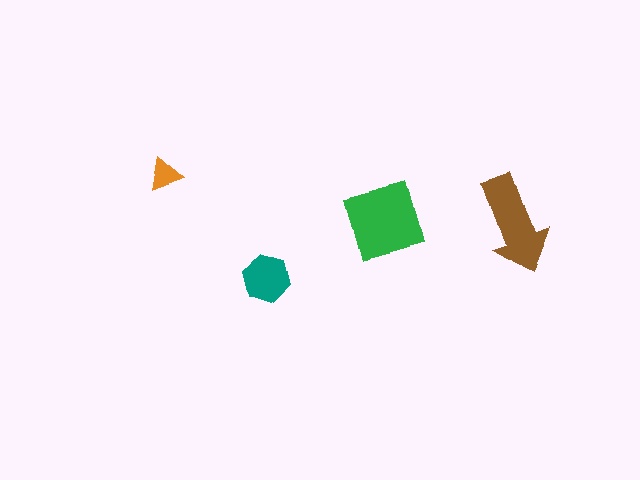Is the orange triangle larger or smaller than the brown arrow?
Smaller.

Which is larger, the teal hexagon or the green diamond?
The green diamond.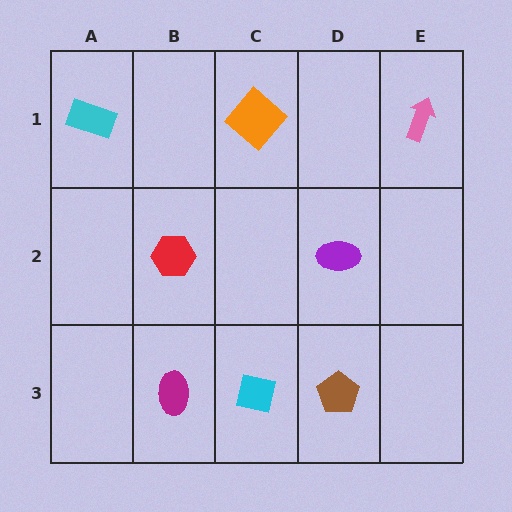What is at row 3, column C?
A cyan square.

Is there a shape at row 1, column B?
No, that cell is empty.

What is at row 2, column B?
A red hexagon.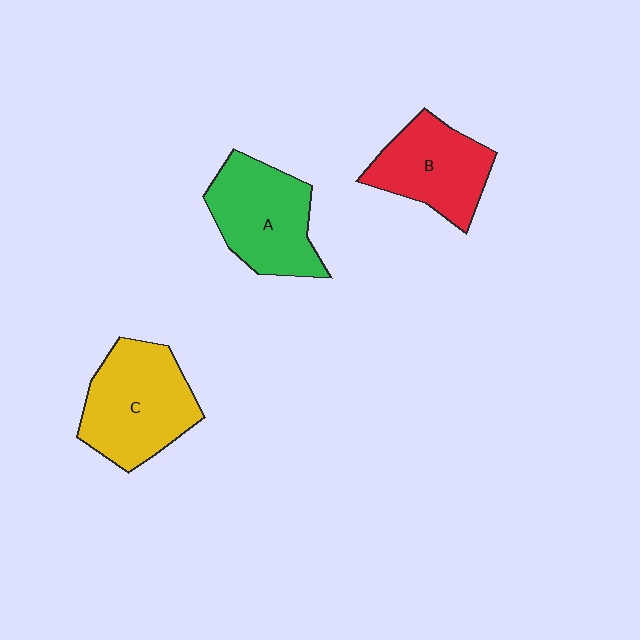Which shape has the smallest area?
Shape B (red).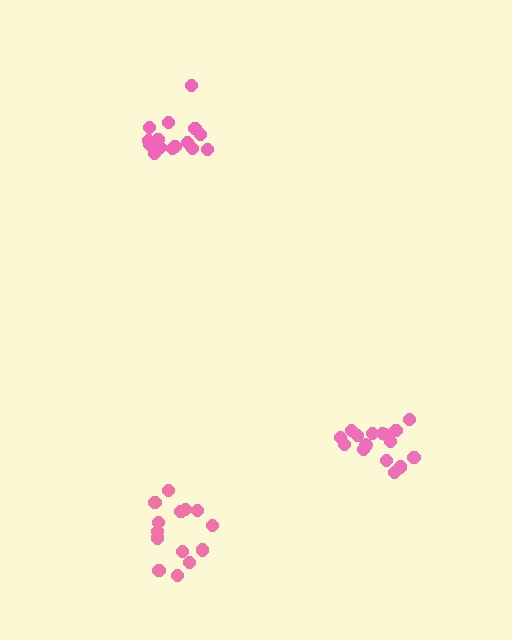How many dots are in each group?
Group 1: 15 dots, Group 2: 15 dots, Group 3: 16 dots (46 total).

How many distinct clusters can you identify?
There are 3 distinct clusters.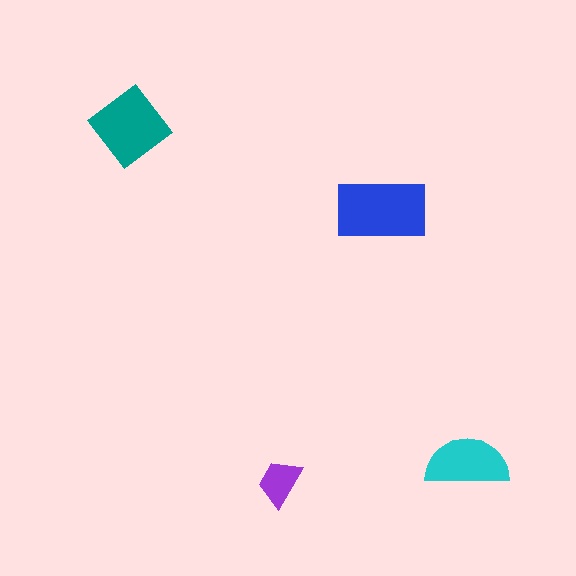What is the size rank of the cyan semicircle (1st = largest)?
3rd.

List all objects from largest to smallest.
The blue rectangle, the teal diamond, the cyan semicircle, the purple trapezoid.